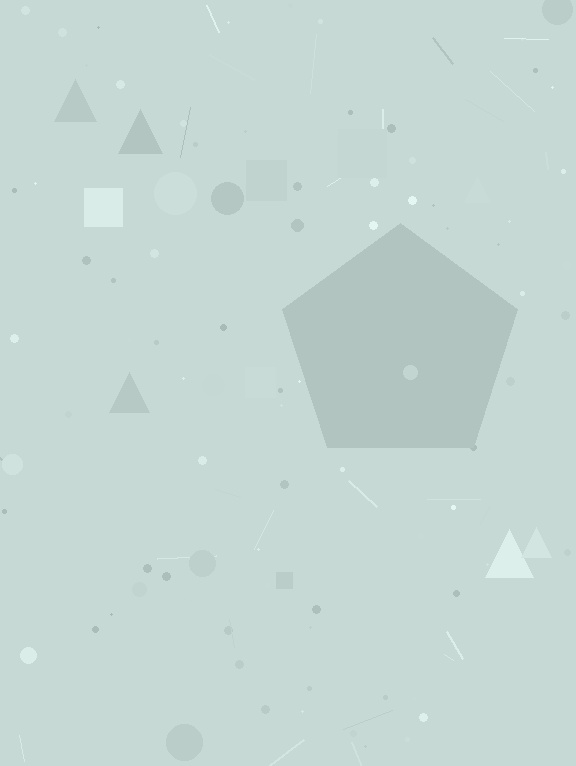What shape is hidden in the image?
A pentagon is hidden in the image.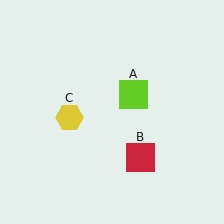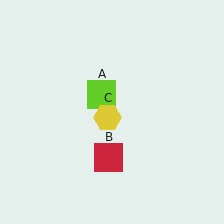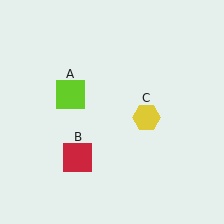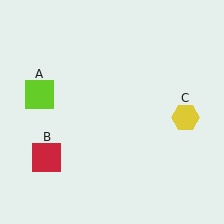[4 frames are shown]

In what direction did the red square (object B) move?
The red square (object B) moved left.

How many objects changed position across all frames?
3 objects changed position: lime square (object A), red square (object B), yellow hexagon (object C).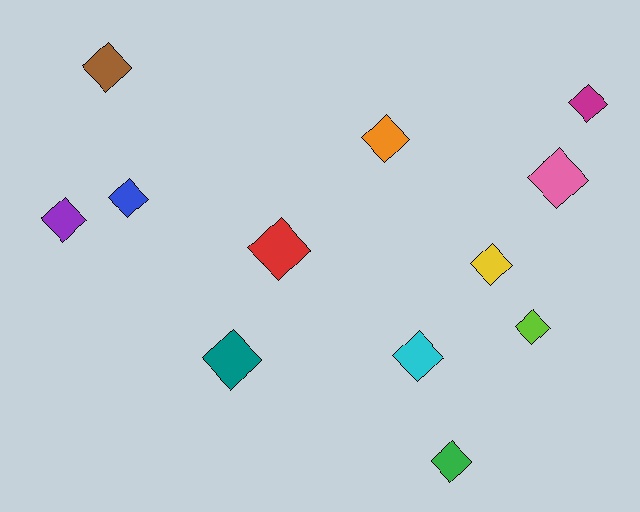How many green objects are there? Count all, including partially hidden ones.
There is 1 green object.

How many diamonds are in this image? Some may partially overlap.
There are 12 diamonds.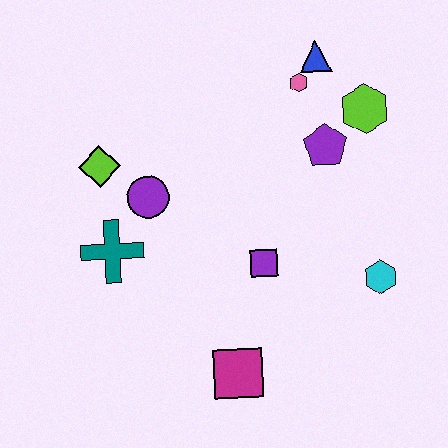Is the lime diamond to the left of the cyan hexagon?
Yes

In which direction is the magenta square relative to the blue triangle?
The magenta square is below the blue triangle.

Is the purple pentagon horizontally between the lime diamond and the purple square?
No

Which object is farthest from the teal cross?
The lime hexagon is farthest from the teal cross.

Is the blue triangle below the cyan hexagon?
No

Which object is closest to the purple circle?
The lime diamond is closest to the purple circle.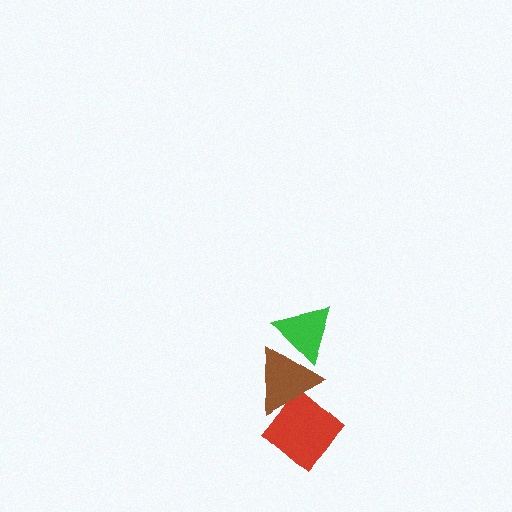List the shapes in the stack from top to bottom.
From top to bottom: the green triangle, the brown triangle, the red diamond.